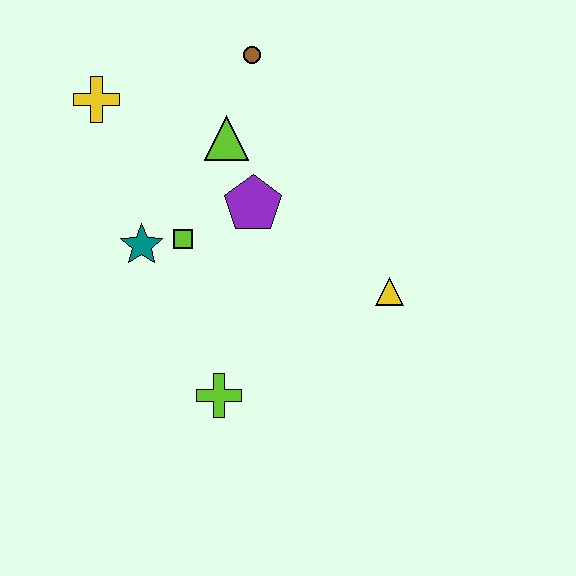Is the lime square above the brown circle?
No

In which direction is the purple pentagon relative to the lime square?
The purple pentagon is to the right of the lime square.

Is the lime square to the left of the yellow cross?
No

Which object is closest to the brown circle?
The lime triangle is closest to the brown circle.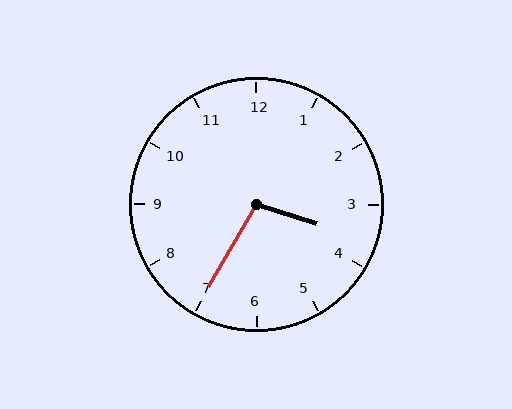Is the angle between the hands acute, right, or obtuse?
It is obtuse.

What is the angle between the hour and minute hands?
Approximately 102 degrees.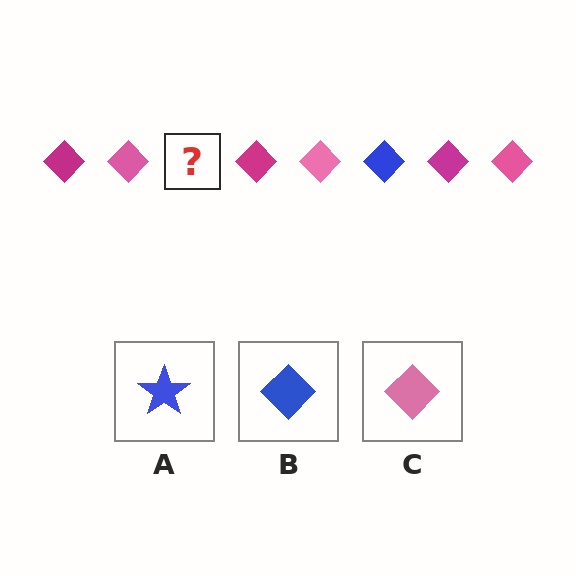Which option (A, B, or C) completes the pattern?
B.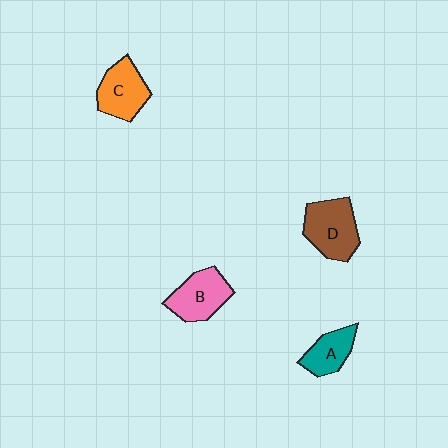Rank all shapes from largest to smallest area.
From largest to smallest: D (brown), B (pink), C (orange), A (teal).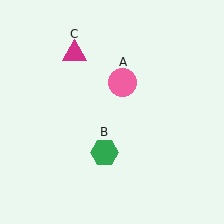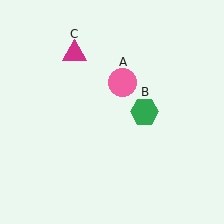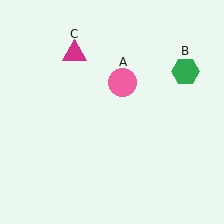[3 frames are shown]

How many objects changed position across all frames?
1 object changed position: green hexagon (object B).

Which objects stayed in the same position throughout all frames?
Pink circle (object A) and magenta triangle (object C) remained stationary.